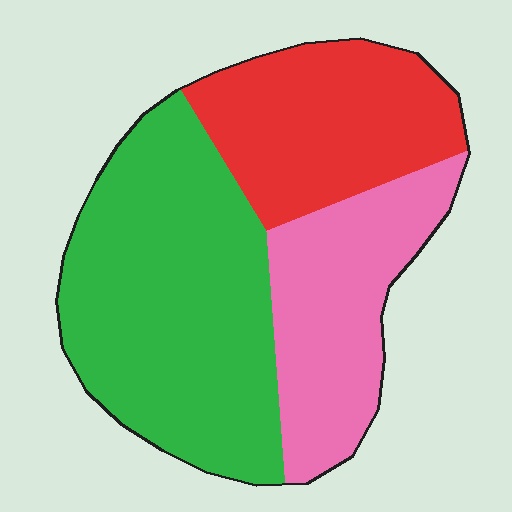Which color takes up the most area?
Green, at roughly 45%.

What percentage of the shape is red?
Red covers around 25% of the shape.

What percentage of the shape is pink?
Pink takes up about one quarter (1/4) of the shape.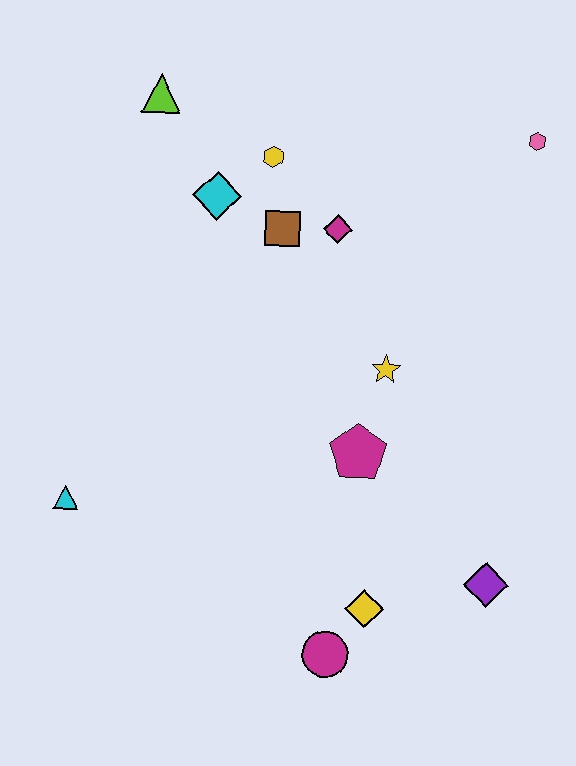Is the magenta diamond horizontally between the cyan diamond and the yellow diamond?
Yes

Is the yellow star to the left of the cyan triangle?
No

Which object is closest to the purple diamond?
The yellow diamond is closest to the purple diamond.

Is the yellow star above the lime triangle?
No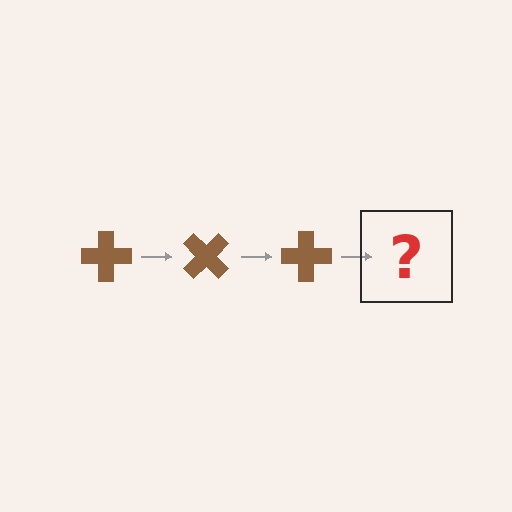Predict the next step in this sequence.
The next step is a brown cross rotated 135 degrees.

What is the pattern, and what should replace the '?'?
The pattern is that the cross rotates 45 degrees each step. The '?' should be a brown cross rotated 135 degrees.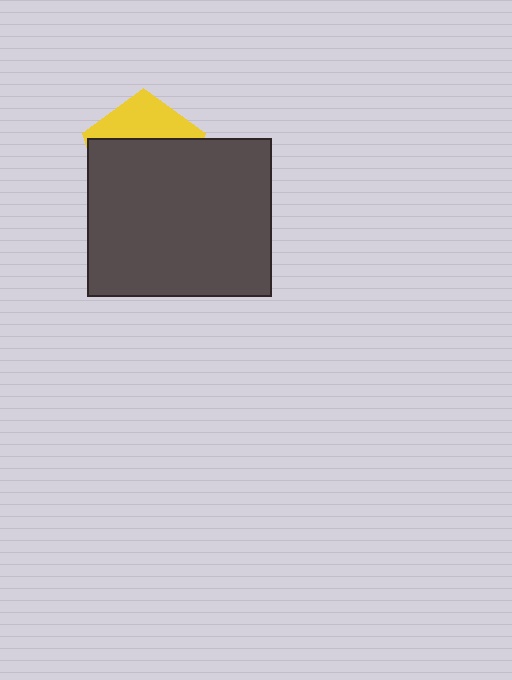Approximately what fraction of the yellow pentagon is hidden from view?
Roughly 68% of the yellow pentagon is hidden behind the dark gray rectangle.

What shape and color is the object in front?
The object in front is a dark gray rectangle.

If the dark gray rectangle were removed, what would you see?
You would see the complete yellow pentagon.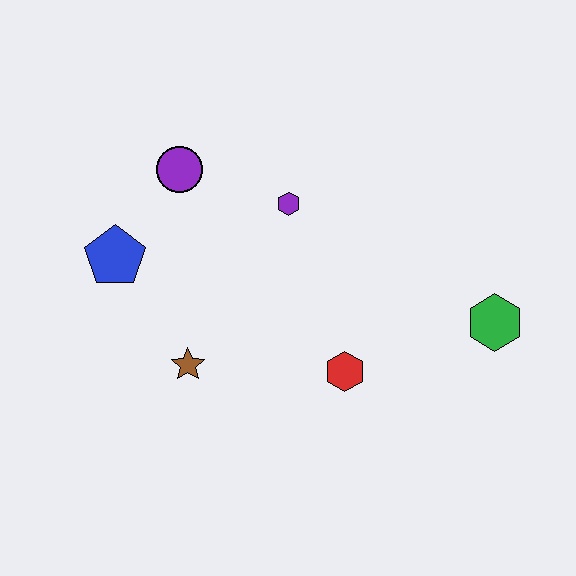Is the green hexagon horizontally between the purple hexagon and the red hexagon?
No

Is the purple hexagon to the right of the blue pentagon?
Yes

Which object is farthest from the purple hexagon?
The green hexagon is farthest from the purple hexagon.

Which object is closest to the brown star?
The blue pentagon is closest to the brown star.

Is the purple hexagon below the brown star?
No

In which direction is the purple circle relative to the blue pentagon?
The purple circle is above the blue pentagon.